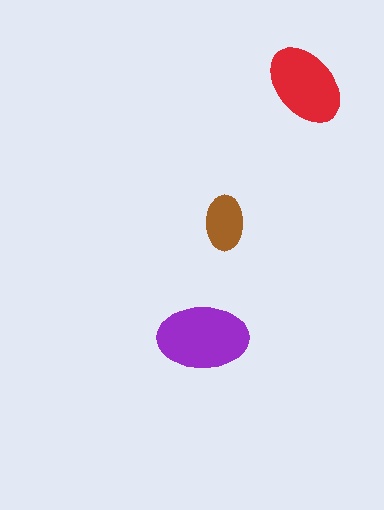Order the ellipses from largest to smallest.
the purple one, the red one, the brown one.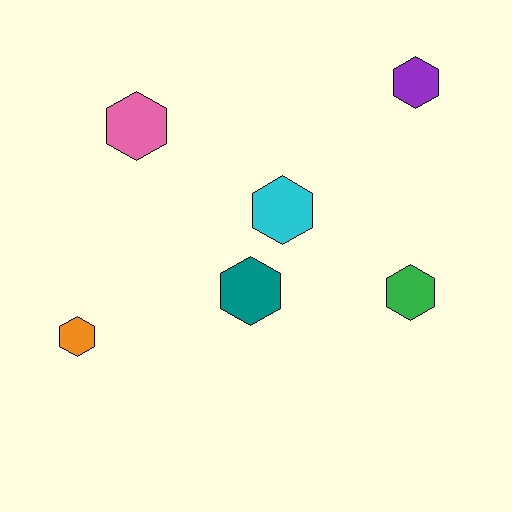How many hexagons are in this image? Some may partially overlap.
There are 6 hexagons.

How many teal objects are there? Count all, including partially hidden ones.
There is 1 teal object.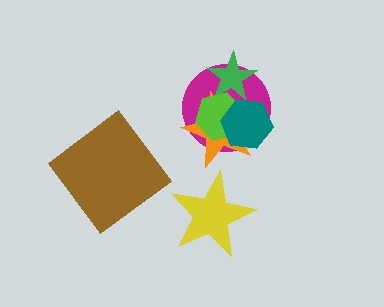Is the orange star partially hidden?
Yes, it is partially covered by another shape.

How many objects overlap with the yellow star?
0 objects overlap with the yellow star.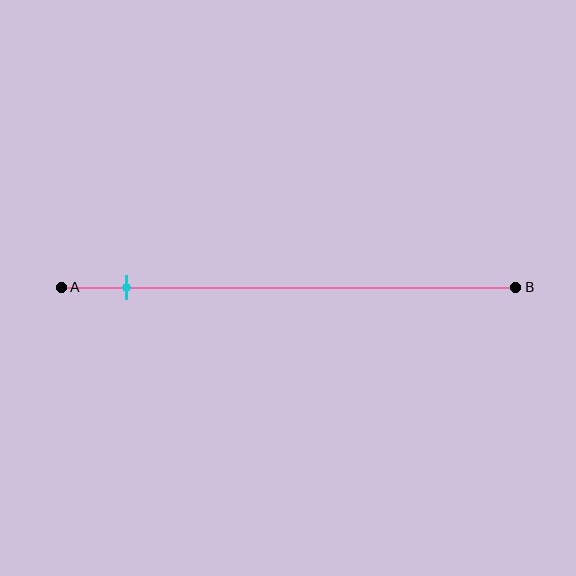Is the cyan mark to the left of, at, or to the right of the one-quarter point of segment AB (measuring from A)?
The cyan mark is to the left of the one-quarter point of segment AB.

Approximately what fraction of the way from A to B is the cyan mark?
The cyan mark is approximately 15% of the way from A to B.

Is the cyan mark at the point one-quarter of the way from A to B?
No, the mark is at about 15% from A, not at the 25% one-quarter point.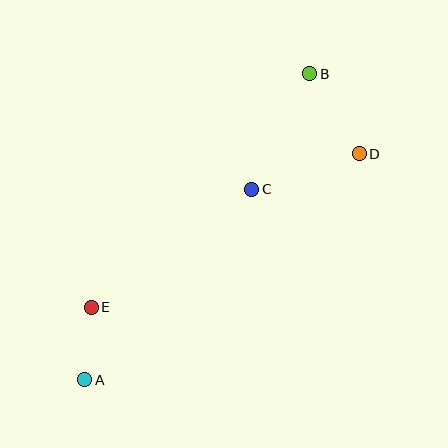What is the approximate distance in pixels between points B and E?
The distance between B and E is approximately 320 pixels.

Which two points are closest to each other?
Points A and E are closest to each other.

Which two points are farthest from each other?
Points A and B are farthest from each other.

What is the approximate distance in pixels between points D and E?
The distance between D and E is approximately 309 pixels.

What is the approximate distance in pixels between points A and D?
The distance between A and D is approximately 355 pixels.